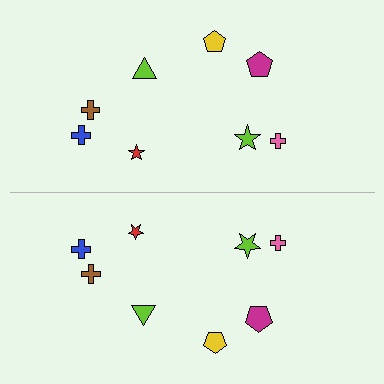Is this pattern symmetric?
Yes, this pattern has bilateral (reflection) symmetry.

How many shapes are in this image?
There are 16 shapes in this image.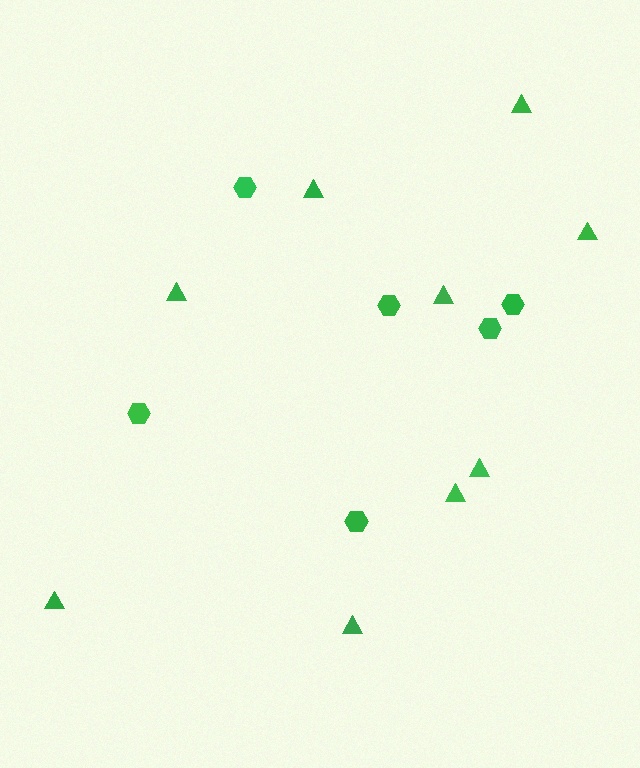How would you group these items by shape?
There are 2 groups: one group of hexagons (6) and one group of triangles (9).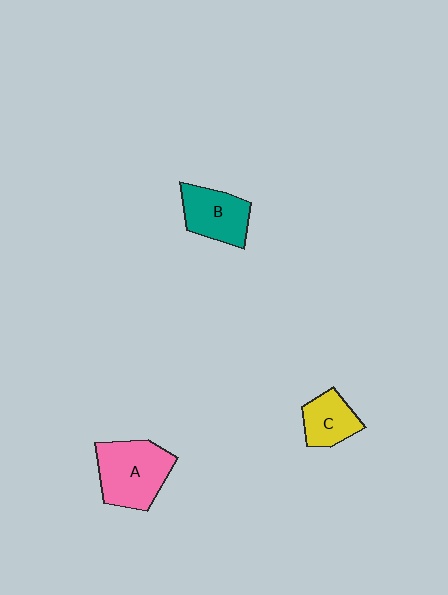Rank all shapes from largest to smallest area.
From largest to smallest: A (pink), B (teal), C (yellow).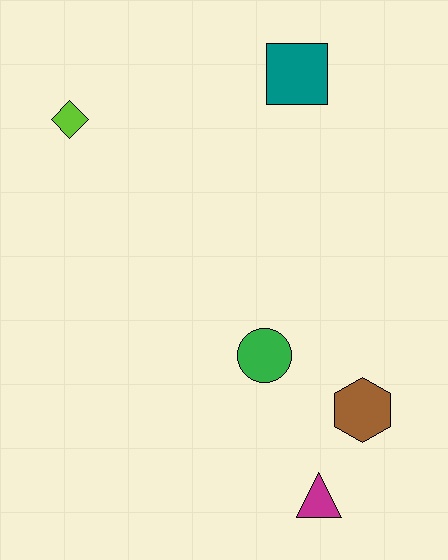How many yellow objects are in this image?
There are no yellow objects.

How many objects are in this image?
There are 5 objects.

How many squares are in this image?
There is 1 square.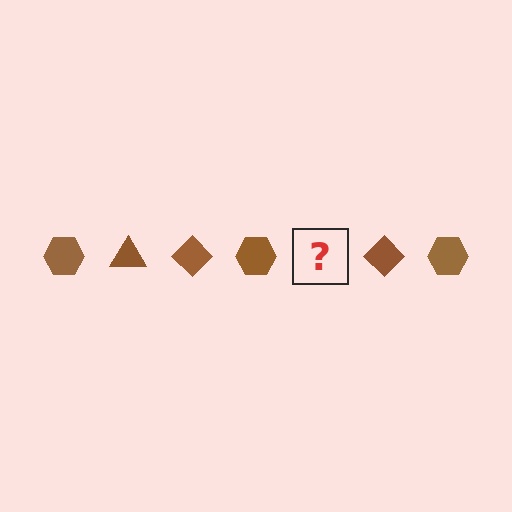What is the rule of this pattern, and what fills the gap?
The rule is that the pattern cycles through hexagon, triangle, diamond shapes in brown. The gap should be filled with a brown triangle.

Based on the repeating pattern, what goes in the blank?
The blank should be a brown triangle.